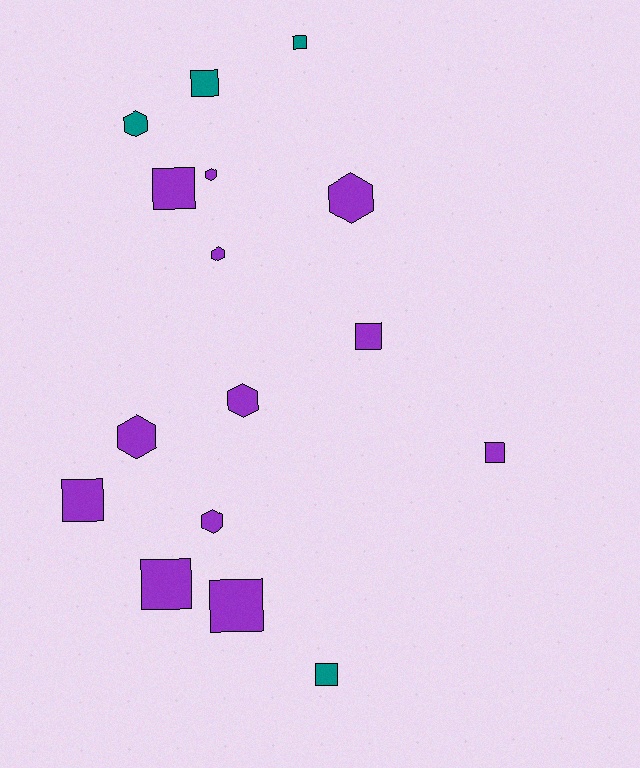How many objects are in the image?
There are 16 objects.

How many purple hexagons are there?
There are 6 purple hexagons.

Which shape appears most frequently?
Square, with 9 objects.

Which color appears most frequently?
Purple, with 12 objects.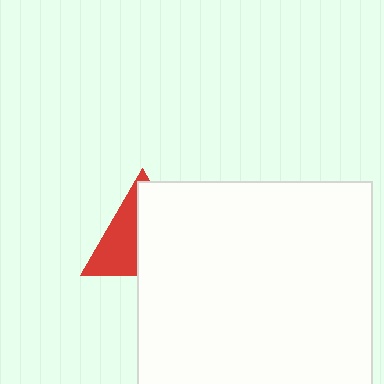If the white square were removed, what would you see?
You would see the complete red triangle.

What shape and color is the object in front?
The object in front is a white square.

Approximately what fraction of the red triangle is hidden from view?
Roughly 56% of the red triangle is hidden behind the white square.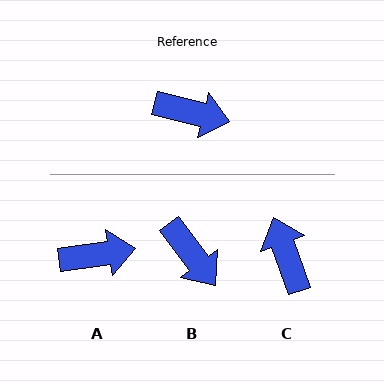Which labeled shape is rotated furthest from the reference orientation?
C, about 123 degrees away.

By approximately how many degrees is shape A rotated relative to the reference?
Approximately 22 degrees counter-clockwise.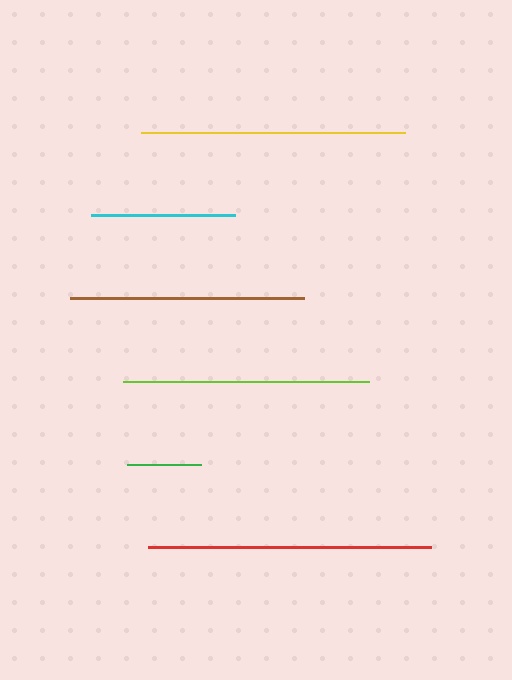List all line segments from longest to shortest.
From longest to shortest: red, yellow, lime, brown, cyan, green.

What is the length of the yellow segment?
The yellow segment is approximately 265 pixels long.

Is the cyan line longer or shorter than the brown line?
The brown line is longer than the cyan line.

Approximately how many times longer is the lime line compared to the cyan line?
The lime line is approximately 1.7 times the length of the cyan line.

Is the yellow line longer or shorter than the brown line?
The yellow line is longer than the brown line.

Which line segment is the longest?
The red line is the longest at approximately 283 pixels.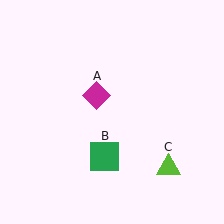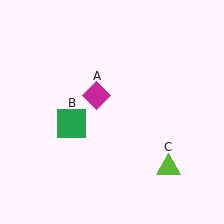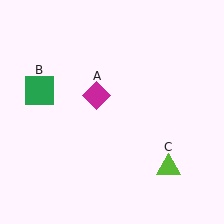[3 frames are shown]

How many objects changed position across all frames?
1 object changed position: green square (object B).